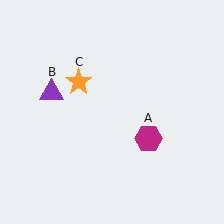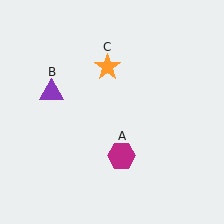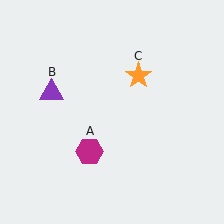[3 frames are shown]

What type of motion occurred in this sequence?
The magenta hexagon (object A), orange star (object C) rotated clockwise around the center of the scene.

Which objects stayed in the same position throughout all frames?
Purple triangle (object B) remained stationary.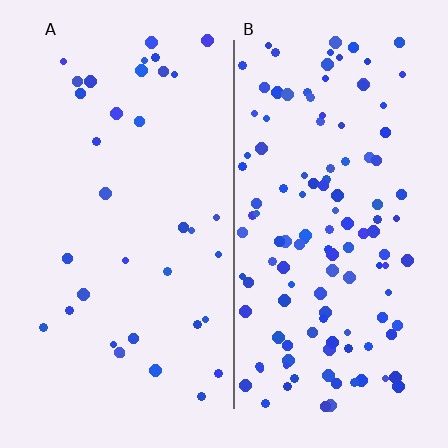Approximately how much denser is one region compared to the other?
Approximately 3.5× — region B over region A.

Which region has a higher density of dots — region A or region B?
B (the right).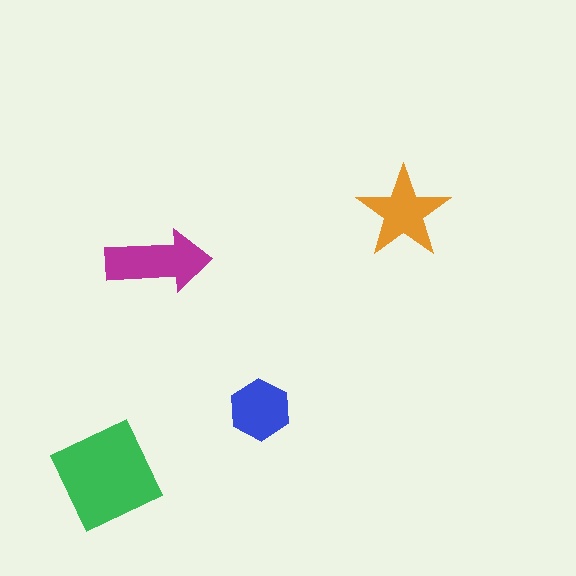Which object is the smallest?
The blue hexagon.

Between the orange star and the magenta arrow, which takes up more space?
The magenta arrow.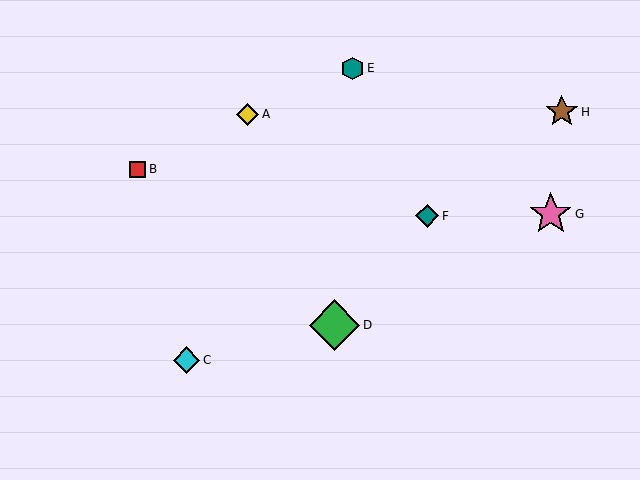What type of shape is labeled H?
Shape H is a brown star.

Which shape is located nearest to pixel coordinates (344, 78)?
The teal hexagon (labeled E) at (352, 68) is nearest to that location.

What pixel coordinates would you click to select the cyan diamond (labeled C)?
Click at (186, 360) to select the cyan diamond C.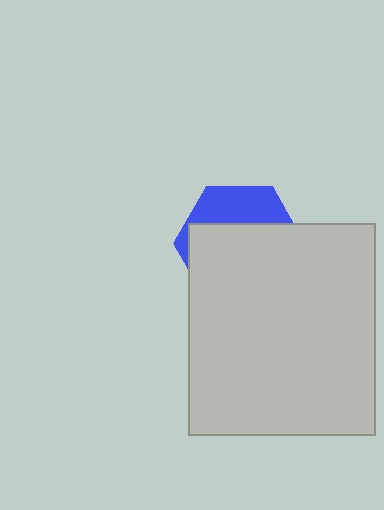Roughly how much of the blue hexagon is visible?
A small part of it is visible (roughly 32%).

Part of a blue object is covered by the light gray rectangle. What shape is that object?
It is a hexagon.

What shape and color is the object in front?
The object in front is a light gray rectangle.